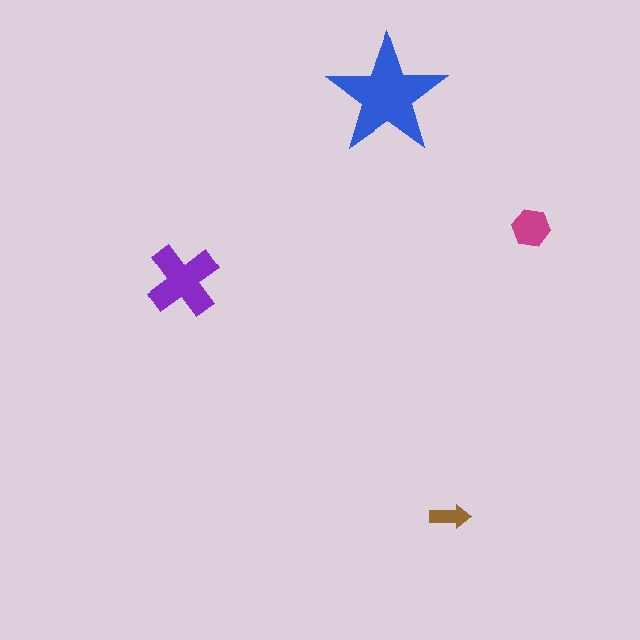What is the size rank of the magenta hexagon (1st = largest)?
3rd.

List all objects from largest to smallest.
The blue star, the purple cross, the magenta hexagon, the brown arrow.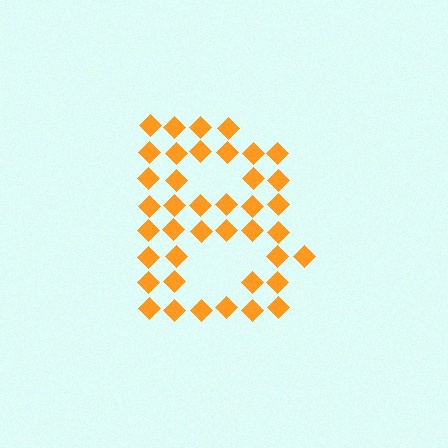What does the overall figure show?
The overall figure shows the letter B.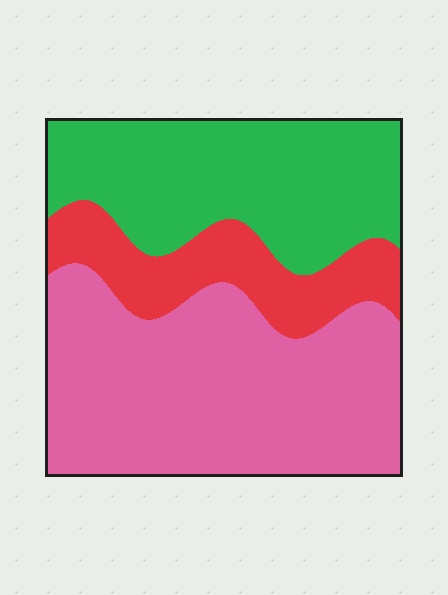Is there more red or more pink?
Pink.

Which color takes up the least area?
Red, at roughly 20%.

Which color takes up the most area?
Pink, at roughly 50%.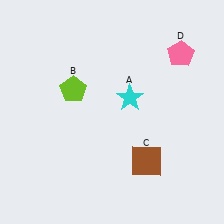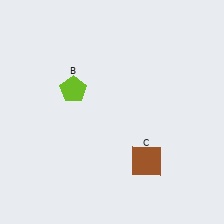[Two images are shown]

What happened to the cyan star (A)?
The cyan star (A) was removed in Image 2. It was in the top-right area of Image 1.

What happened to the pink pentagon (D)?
The pink pentagon (D) was removed in Image 2. It was in the top-right area of Image 1.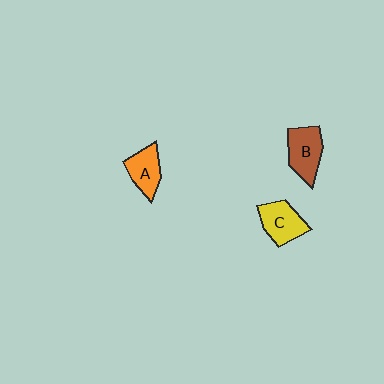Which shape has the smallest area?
Shape A (orange).